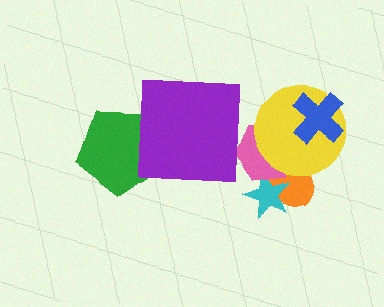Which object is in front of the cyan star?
The pink hexagon is in front of the cyan star.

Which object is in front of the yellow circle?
The blue cross is in front of the yellow circle.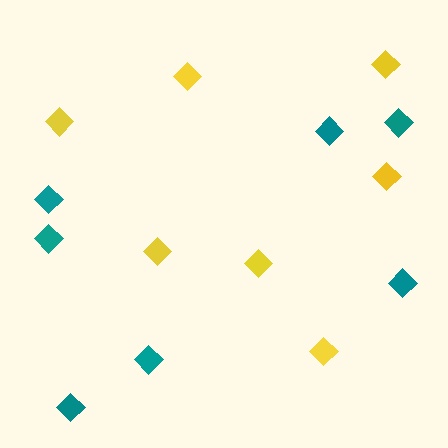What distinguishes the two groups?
There are 2 groups: one group of yellow diamonds (7) and one group of teal diamonds (7).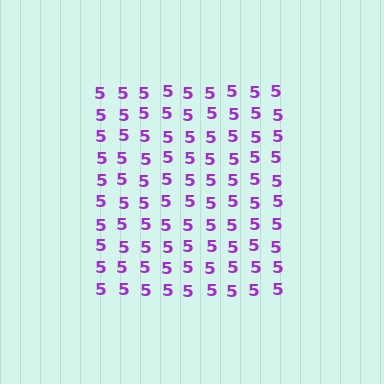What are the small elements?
The small elements are digit 5's.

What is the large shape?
The large shape is a square.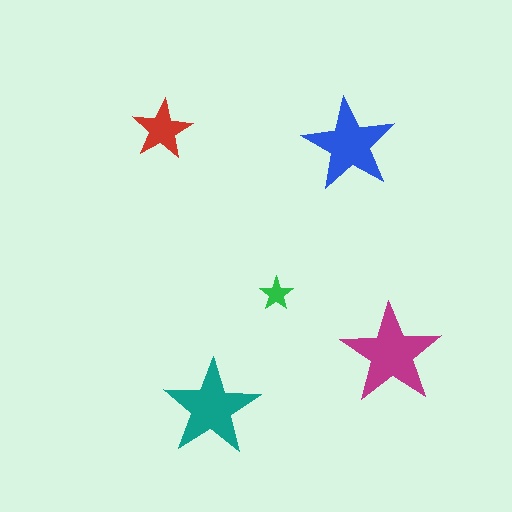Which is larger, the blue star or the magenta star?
The magenta one.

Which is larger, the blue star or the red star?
The blue one.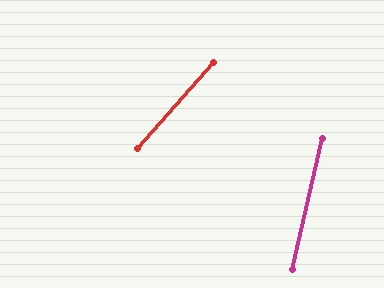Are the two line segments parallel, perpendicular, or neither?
Neither parallel nor perpendicular — they differ by about 29°.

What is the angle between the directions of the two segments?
Approximately 29 degrees.